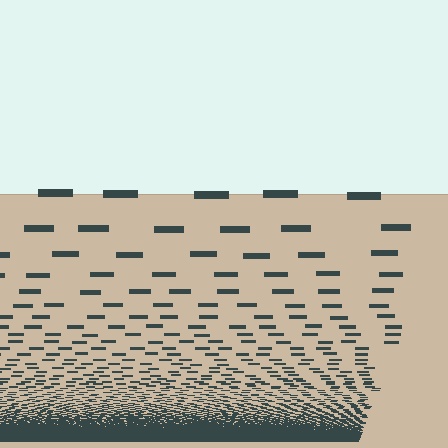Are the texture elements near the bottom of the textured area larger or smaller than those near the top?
Smaller. The gradient is inverted — elements near the bottom are smaller and denser.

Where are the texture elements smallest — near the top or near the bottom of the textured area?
Near the bottom.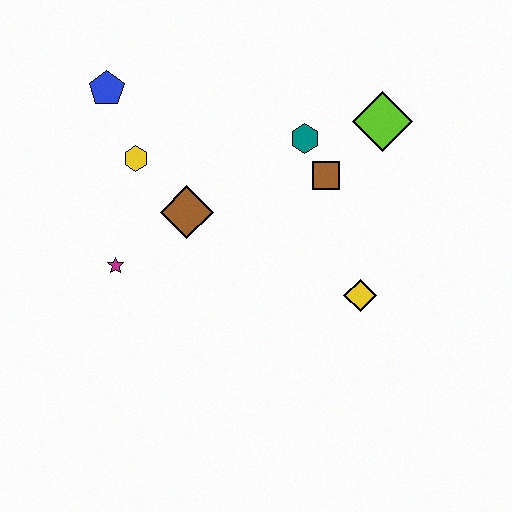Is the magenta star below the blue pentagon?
Yes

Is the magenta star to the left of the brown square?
Yes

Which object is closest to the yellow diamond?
The brown square is closest to the yellow diamond.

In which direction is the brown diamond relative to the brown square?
The brown diamond is to the left of the brown square.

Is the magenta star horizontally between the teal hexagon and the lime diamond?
No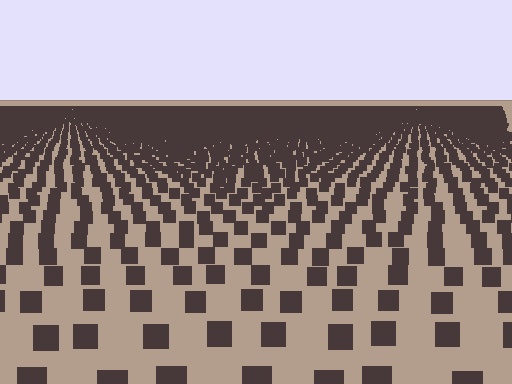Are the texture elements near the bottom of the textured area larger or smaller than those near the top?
Larger. Near the bottom, elements are closer to the viewer and appear at a bigger on-screen size.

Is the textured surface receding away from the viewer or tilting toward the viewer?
The surface is receding away from the viewer. Texture elements get smaller and denser toward the top.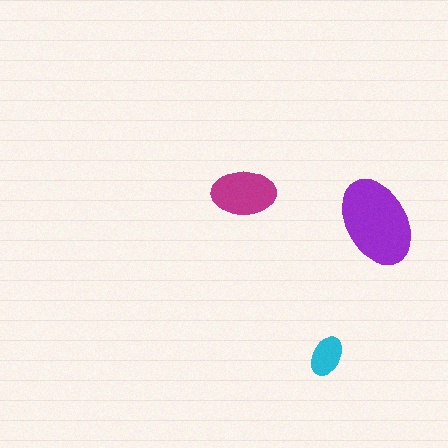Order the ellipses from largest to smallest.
the purple one, the magenta one, the cyan one.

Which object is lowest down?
The cyan ellipse is bottommost.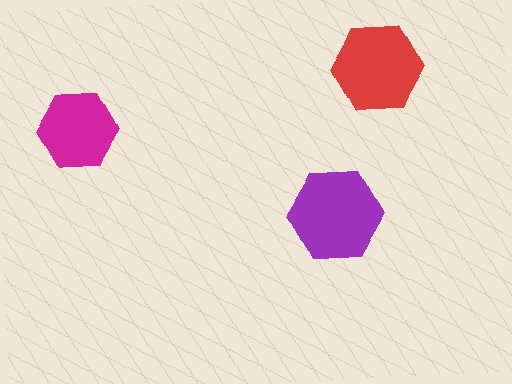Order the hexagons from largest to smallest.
the purple one, the red one, the magenta one.